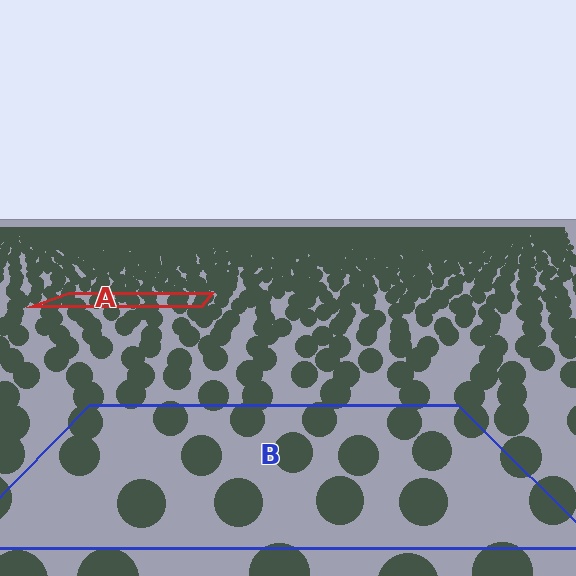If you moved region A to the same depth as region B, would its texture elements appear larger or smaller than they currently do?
They would appear larger. At a closer depth, the same texture elements are projected at a bigger on-screen size.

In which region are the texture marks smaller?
The texture marks are smaller in region A, because it is farther away.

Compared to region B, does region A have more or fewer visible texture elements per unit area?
Region A has more texture elements per unit area — they are packed more densely because it is farther away.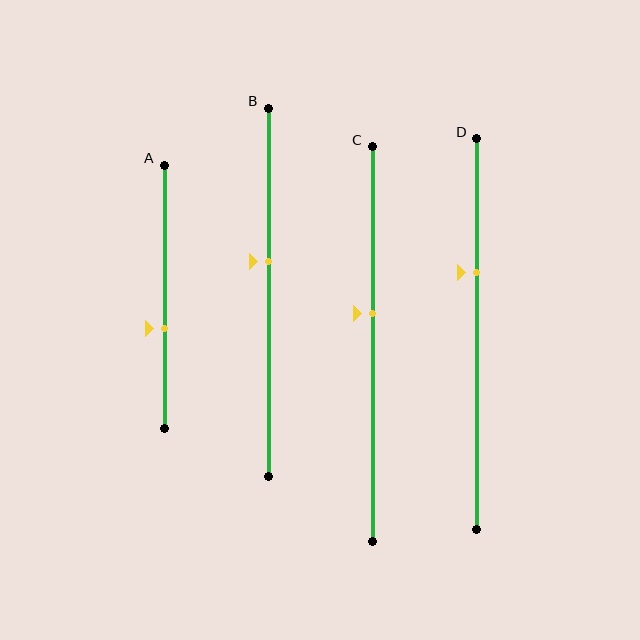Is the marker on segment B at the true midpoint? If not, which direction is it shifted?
No, the marker on segment B is shifted upward by about 8% of the segment length.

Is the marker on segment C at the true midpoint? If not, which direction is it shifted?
No, the marker on segment C is shifted upward by about 8% of the segment length.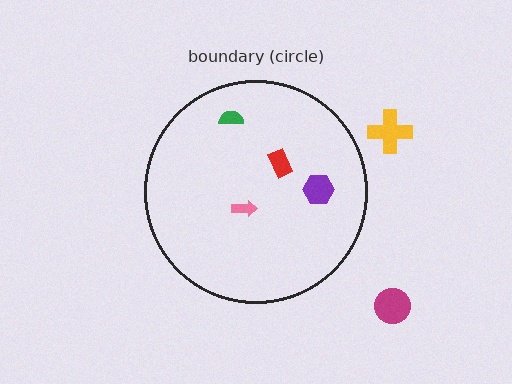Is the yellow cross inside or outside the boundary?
Outside.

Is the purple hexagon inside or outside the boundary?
Inside.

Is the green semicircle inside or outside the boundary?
Inside.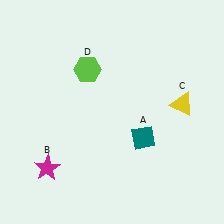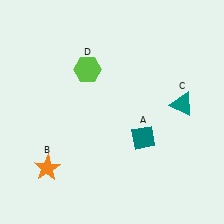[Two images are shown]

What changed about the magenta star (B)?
In Image 1, B is magenta. In Image 2, it changed to orange.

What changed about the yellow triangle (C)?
In Image 1, C is yellow. In Image 2, it changed to teal.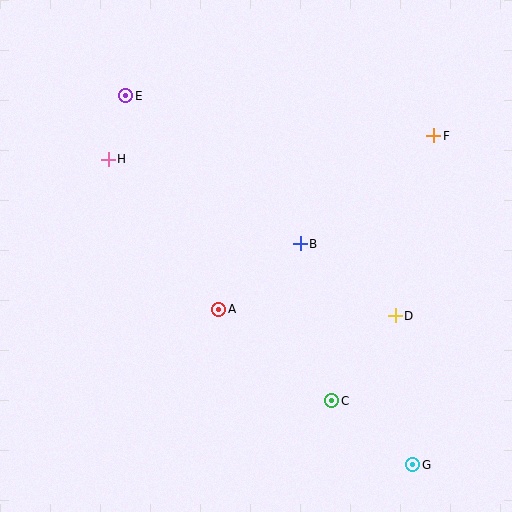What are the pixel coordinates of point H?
Point H is at (108, 159).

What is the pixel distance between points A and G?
The distance between A and G is 248 pixels.